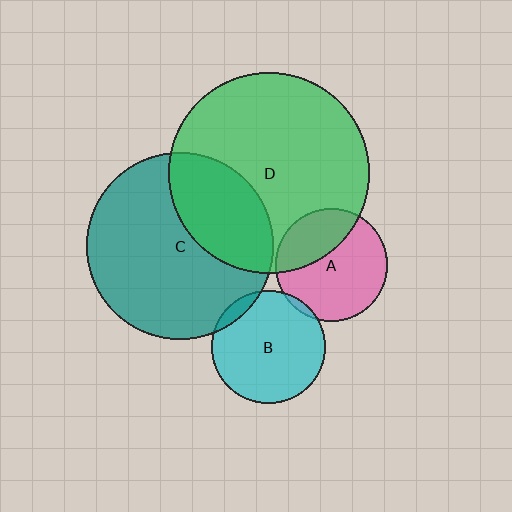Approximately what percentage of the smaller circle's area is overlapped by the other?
Approximately 35%.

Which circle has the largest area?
Circle D (green).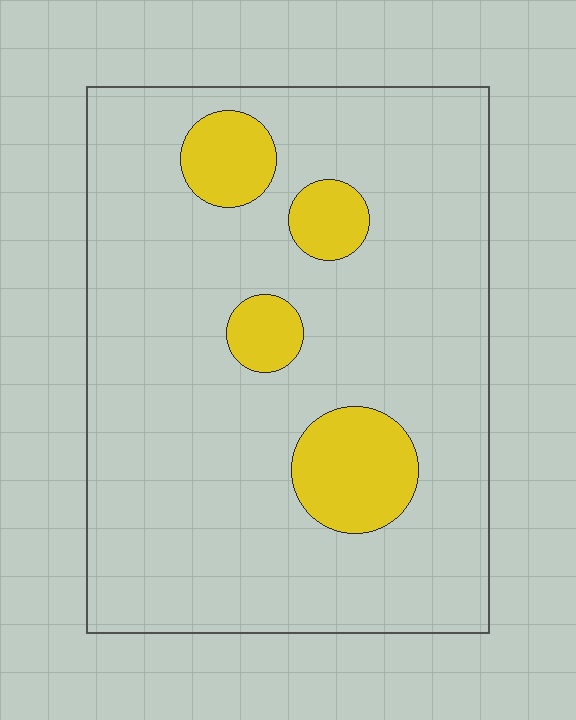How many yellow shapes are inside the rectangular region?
4.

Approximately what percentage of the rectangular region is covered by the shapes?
Approximately 15%.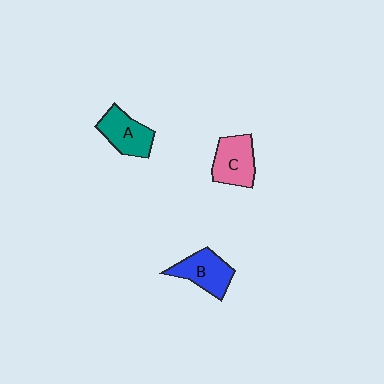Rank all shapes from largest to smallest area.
From largest to smallest: C (pink), B (blue), A (teal).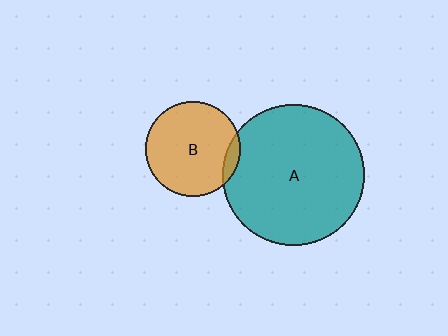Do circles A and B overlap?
Yes.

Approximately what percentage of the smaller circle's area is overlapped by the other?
Approximately 10%.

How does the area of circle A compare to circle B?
Approximately 2.2 times.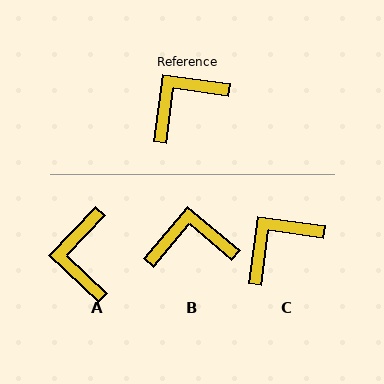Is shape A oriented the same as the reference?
No, it is off by about 54 degrees.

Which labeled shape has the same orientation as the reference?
C.